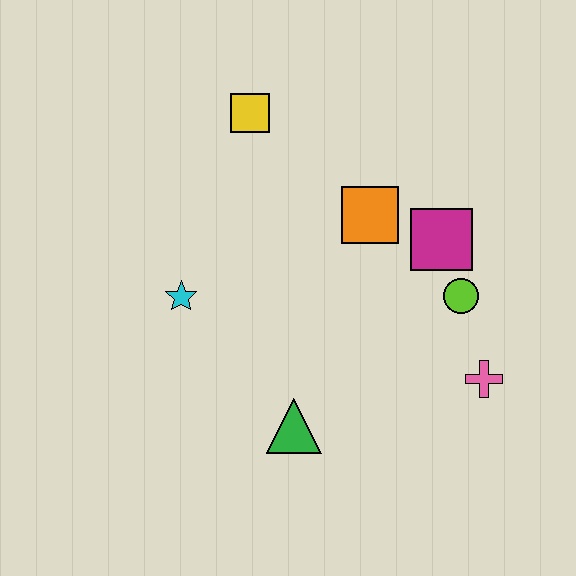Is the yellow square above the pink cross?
Yes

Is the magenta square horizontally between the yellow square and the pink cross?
Yes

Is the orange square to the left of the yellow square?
No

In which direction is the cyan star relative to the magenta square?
The cyan star is to the left of the magenta square.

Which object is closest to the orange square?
The magenta square is closest to the orange square.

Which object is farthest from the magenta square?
The cyan star is farthest from the magenta square.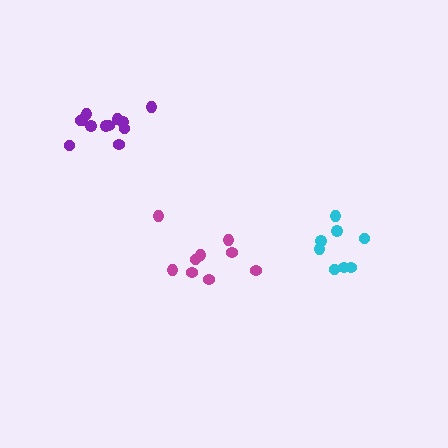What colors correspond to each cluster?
The clusters are colored: magenta, purple, cyan.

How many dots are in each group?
Group 1: 9 dots, Group 2: 12 dots, Group 3: 8 dots (29 total).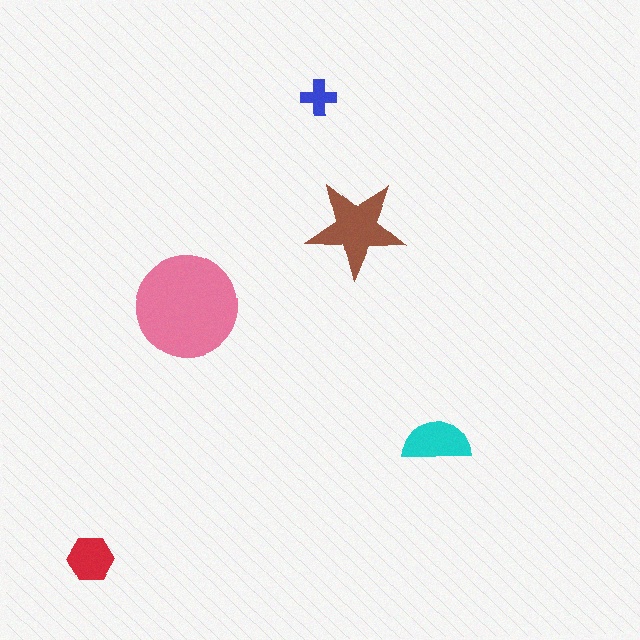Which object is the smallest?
The blue cross.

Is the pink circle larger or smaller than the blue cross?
Larger.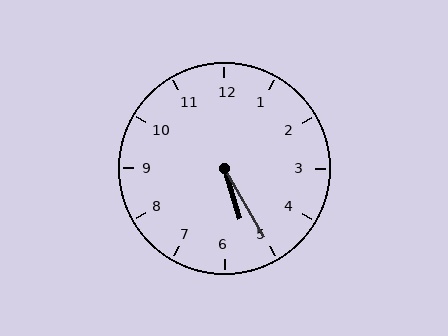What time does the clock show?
5:25.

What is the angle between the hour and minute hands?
Approximately 12 degrees.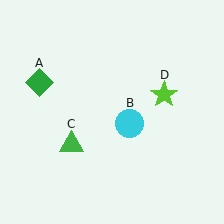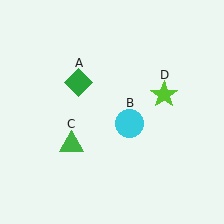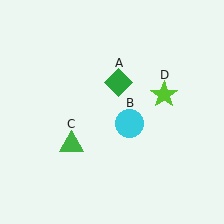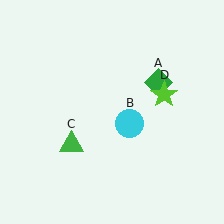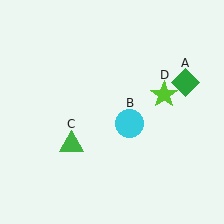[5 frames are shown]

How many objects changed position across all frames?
1 object changed position: green diamond (object A).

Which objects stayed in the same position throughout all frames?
Cyan circle (object B) and green triangle (object C) and lime star (object D) remained stationary.